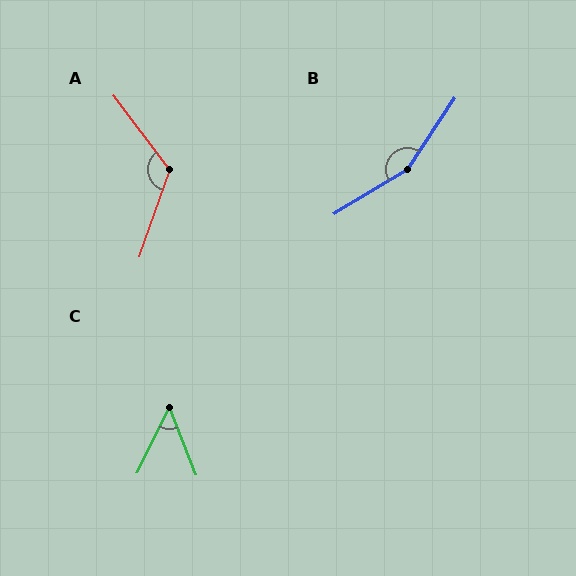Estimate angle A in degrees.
Approximately 123 degrees.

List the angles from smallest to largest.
C (48°), A (123°), B (155°).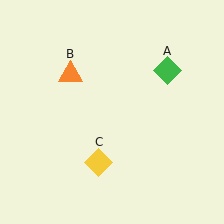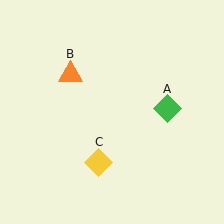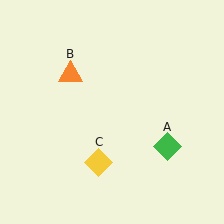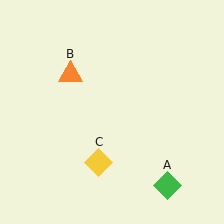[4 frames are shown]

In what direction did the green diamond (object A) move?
The green diamond (object A) moved down.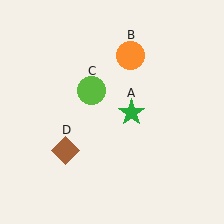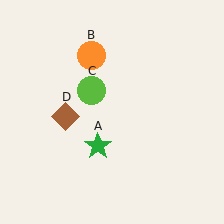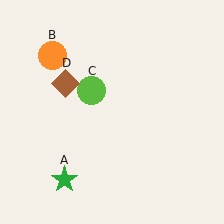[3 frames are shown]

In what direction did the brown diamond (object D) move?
The brown diamond (object D) moved up.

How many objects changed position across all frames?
3 objects changed position: green star (object A), orange circle (object B), brown diamond (object D).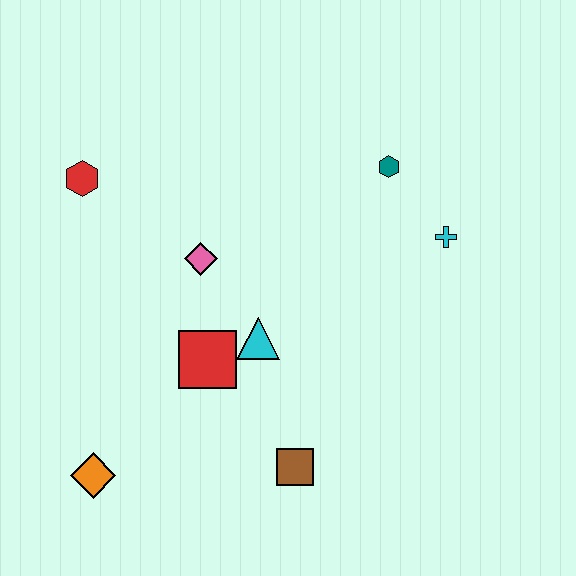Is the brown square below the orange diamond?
No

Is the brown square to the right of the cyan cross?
No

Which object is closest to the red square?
The cyan triangle is closest to the red square.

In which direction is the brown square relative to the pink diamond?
The brown square is below the pink diamond.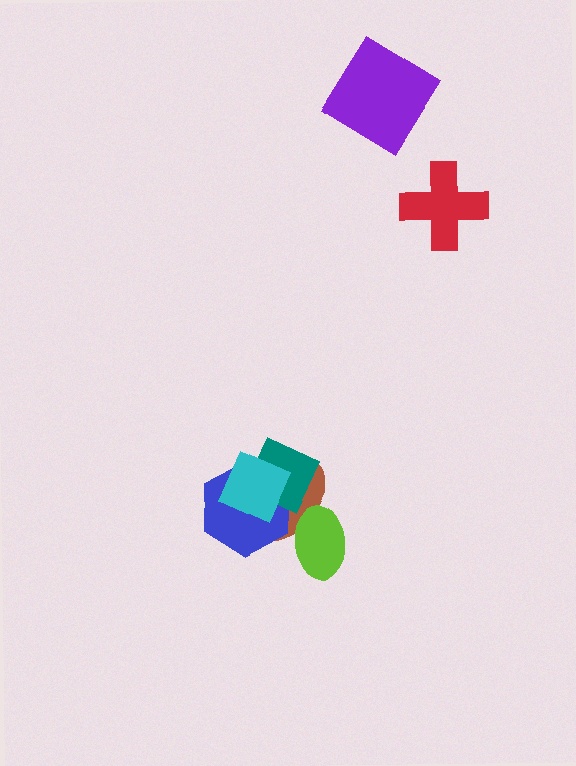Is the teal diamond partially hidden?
Yes, it is partially covered by another shape.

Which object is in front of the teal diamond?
The cyan diamond is in front of the teal diamond.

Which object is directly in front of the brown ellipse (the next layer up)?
The blue hexagon is directly in front of the brown ellipse.